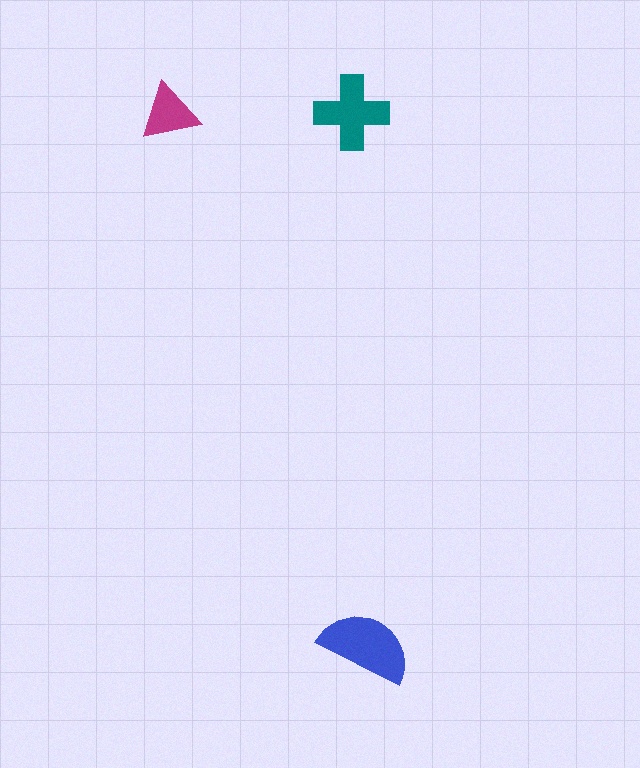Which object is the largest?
The blue semicircle.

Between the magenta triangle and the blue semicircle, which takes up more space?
The blue semicircle.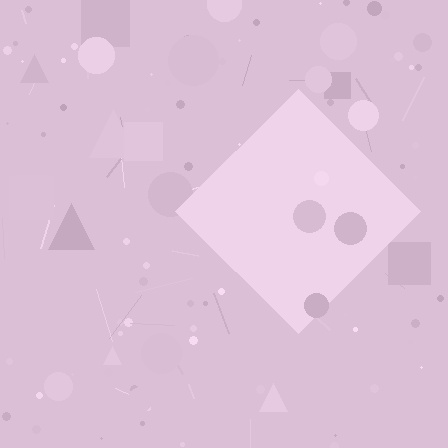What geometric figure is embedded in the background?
A diamond is embedded in the background.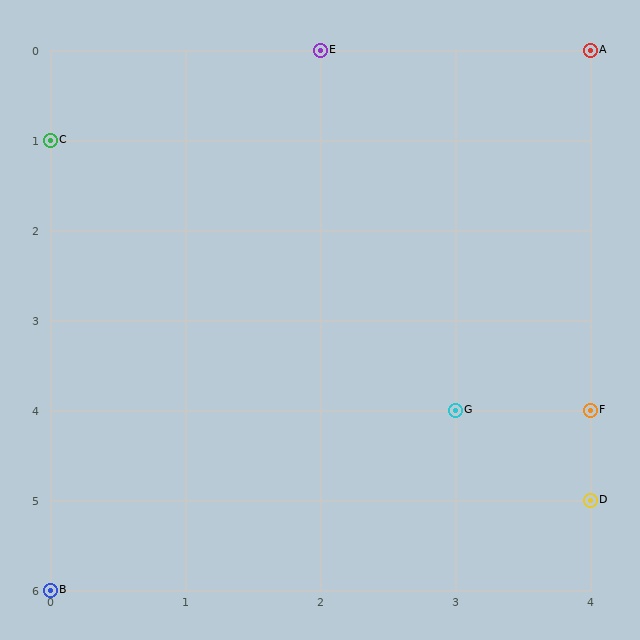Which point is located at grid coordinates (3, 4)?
Point G is at (3, 4).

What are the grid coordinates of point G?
Point G is at grid coordinates (3, 4).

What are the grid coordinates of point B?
Point B is at grid coordinates (0, 6).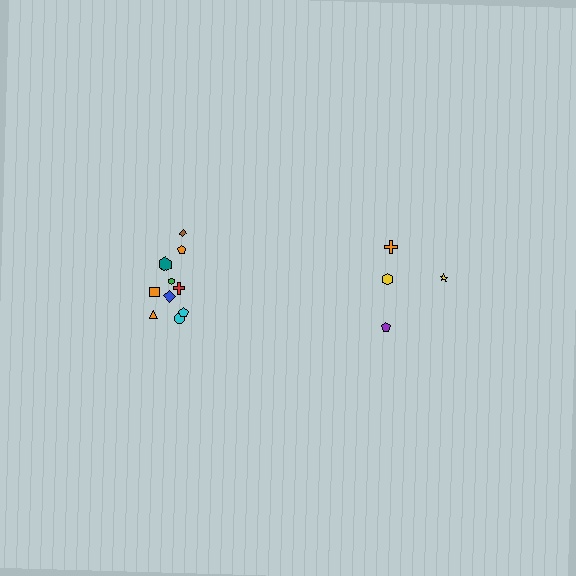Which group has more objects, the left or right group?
The left group.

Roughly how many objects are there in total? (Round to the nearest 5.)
Roughly 15 objects in total.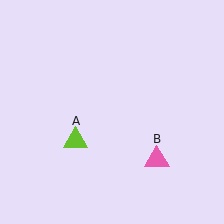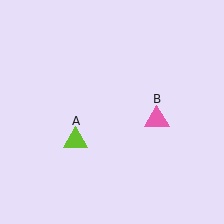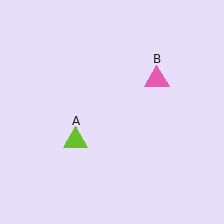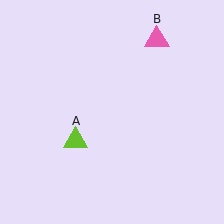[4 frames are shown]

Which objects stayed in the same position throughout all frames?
Lime triangle (object A) remained stationary.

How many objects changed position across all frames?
1 object changed position: pink triangle (object B).